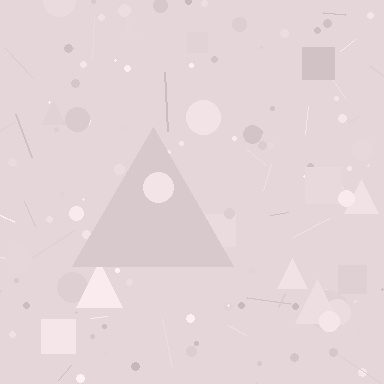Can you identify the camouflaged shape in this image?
The camouflaged shape is a triangle.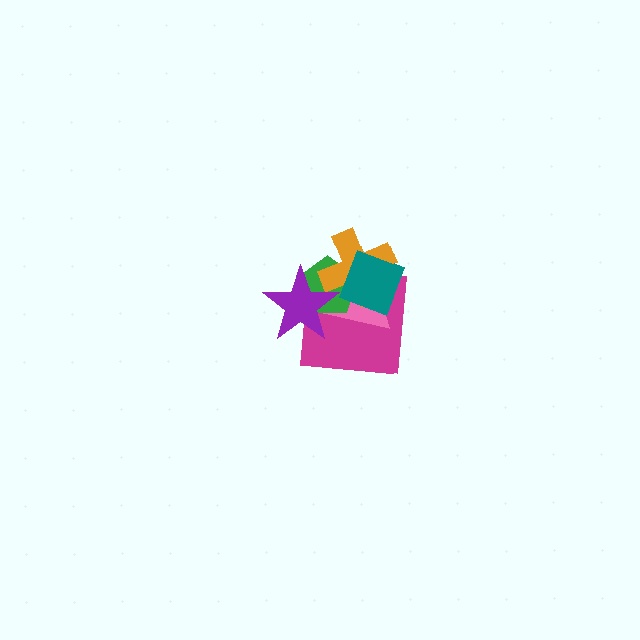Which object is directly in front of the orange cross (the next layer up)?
The teal square is directly in front of the orange cross.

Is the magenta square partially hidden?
Yes, it is partially covered by another shape.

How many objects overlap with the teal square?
4 objects overlap with the teal square.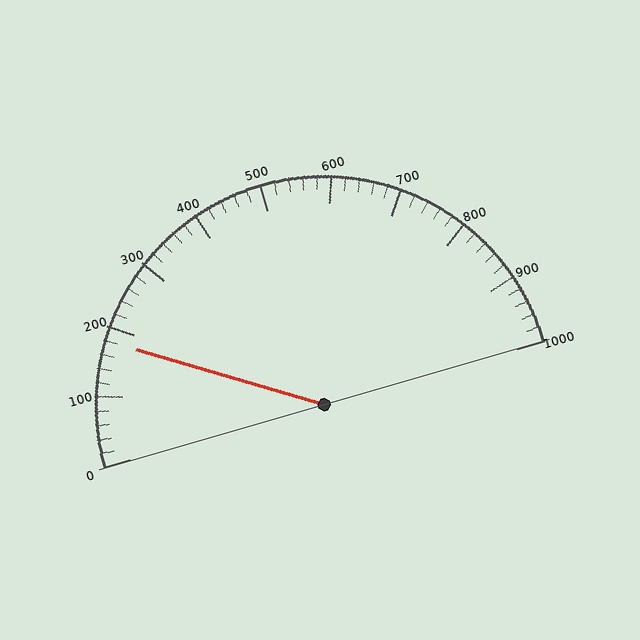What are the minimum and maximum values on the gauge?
The gauge ranges from 0 to 1000.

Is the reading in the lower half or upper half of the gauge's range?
The reading is in the lower half of the range (0 to 1000).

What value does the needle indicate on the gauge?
The needle indicates approximately 180.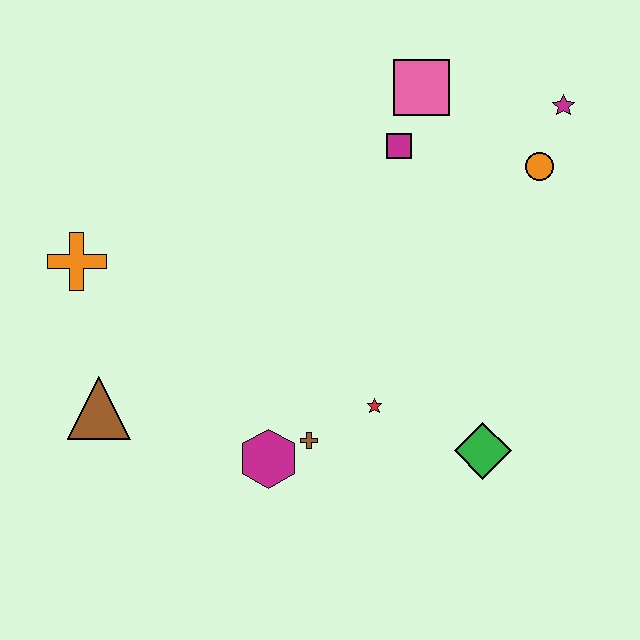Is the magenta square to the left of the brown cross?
No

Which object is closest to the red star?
The brown cross is closest to the red star.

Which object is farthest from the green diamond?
The orange cross is farthest from the green diamond.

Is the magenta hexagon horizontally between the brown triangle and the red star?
Yes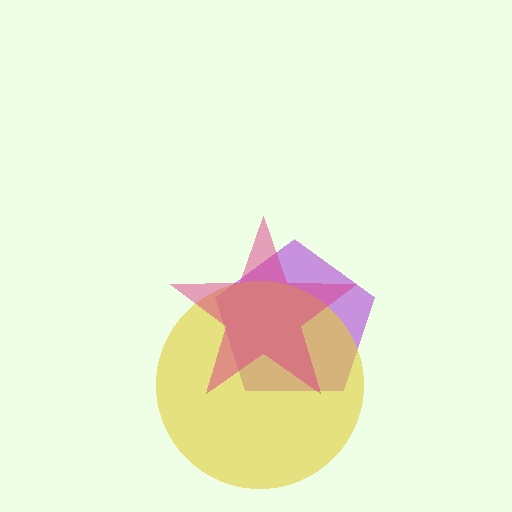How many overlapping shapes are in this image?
There are 3 overlapping shapes in the image.